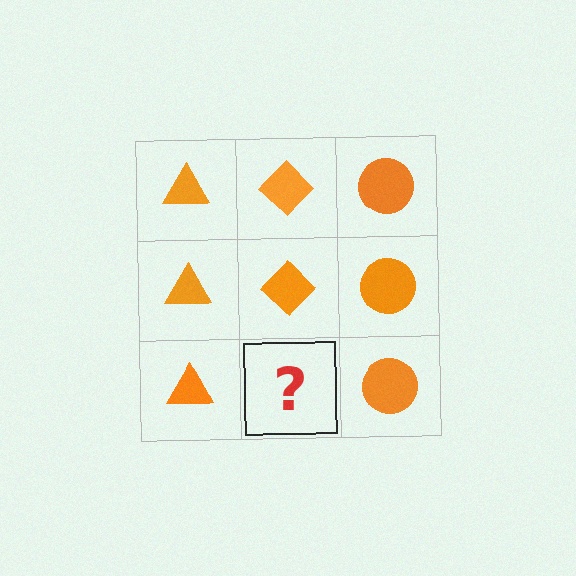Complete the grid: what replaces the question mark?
The question mark should be replaced with an orange diamond.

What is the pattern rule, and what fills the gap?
The rule is that each column has a consistent shape. The gap should be filled with an orange diamond.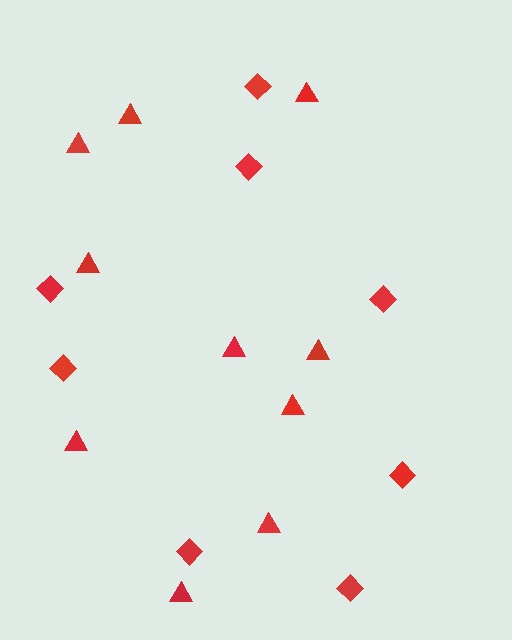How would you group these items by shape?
There are 2 groups: one group of diamonds (8) and one group of triangles (10).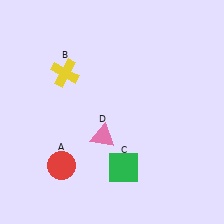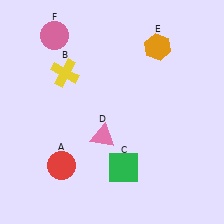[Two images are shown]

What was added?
An orange hexagon (E), a pink circle (F) were added in Image 2.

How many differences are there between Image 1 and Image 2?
There are 2 differences between the two images.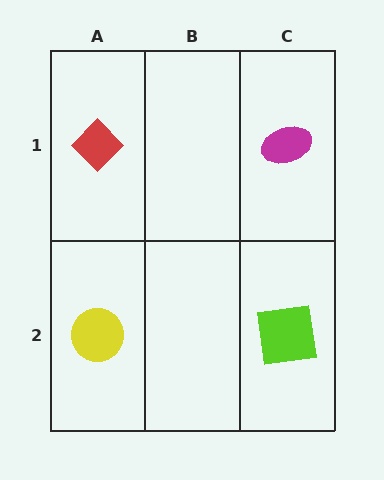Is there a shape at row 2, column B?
No, that cell is empty.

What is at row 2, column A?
A yellow circle.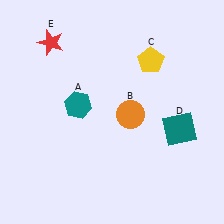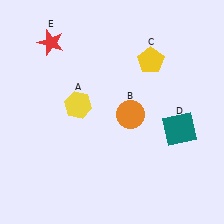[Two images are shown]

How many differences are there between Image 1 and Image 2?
There is 1 difference between the two images.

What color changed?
The hexagon (A) changed from teal in Image 1 to yellow in Image 2.